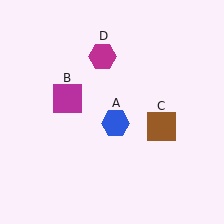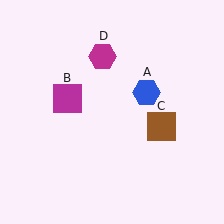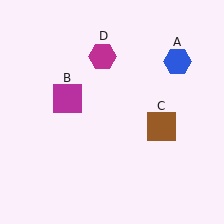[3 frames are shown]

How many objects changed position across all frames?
1 object changed position: blue hexagon (object A).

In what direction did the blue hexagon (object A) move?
The blue hexagon (object A) moved up and to the right.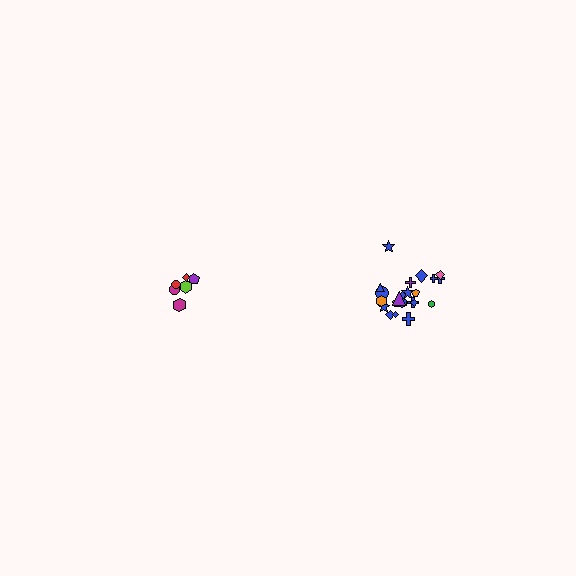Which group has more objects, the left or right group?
The right group.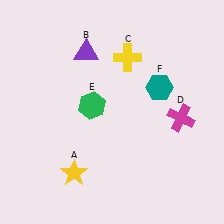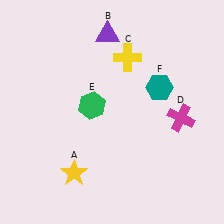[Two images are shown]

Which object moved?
The purple triangle (B) moved right.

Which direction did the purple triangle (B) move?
The purple triangle (B) moved right.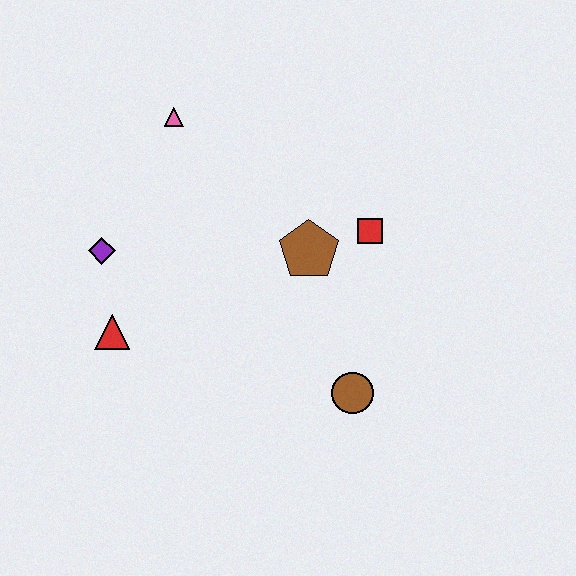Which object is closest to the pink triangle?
The purple diamond is closest to the pink triangle.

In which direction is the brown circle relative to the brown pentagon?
The brown circle is below the brown pentagon.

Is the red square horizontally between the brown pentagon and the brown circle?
No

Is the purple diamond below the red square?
Yes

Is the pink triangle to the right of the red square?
No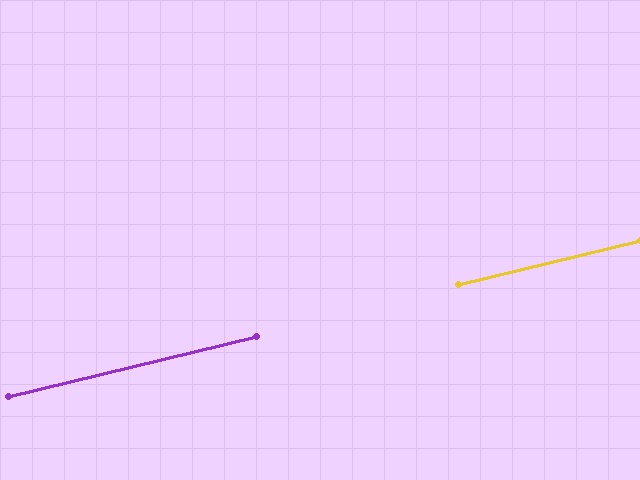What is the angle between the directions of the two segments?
Approximately 0 degrees.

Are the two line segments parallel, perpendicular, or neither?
Parallel — their directions differ by only 0.1°.